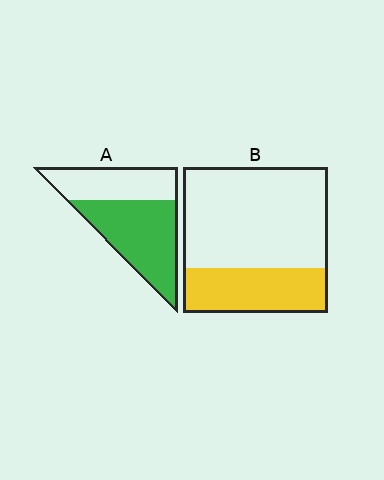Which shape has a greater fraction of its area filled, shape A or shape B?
Shape A.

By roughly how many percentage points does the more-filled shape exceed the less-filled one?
By roughly 30 percentage points (A over B).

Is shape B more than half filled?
No.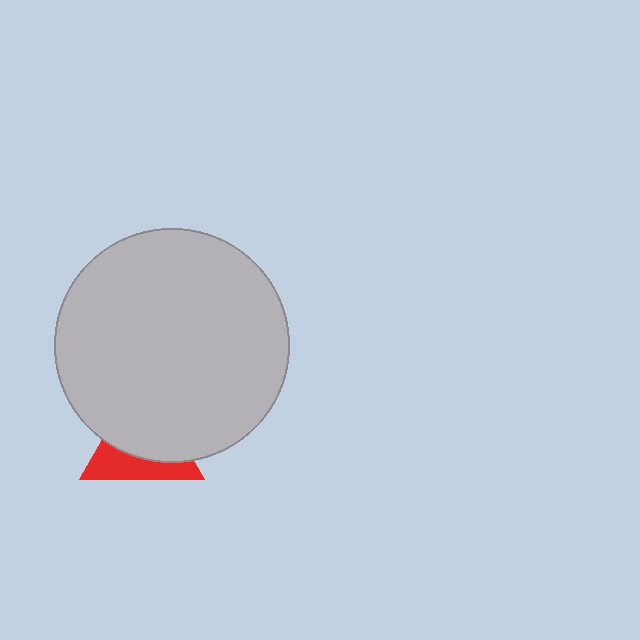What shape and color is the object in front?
The object in front is a light gray circle.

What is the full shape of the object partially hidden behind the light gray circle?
The partially hidden object is a red triangle.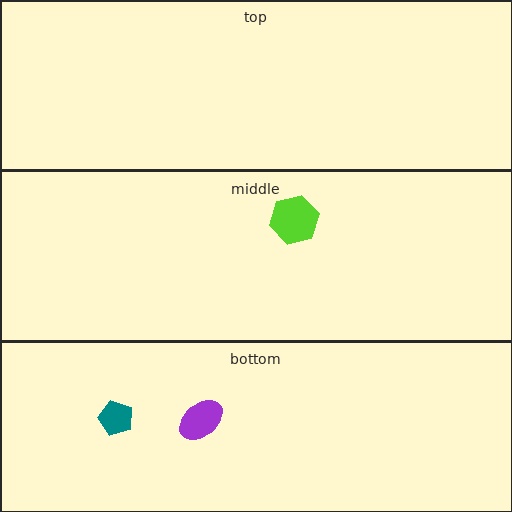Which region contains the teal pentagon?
The bottom region.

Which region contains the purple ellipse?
The bottom region.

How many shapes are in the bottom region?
2.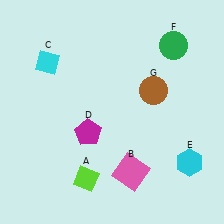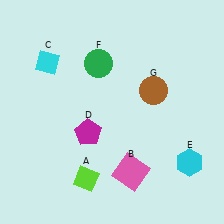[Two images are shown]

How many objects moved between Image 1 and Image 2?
1 object moved between the two images.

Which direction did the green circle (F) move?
The green circle (F) moved left.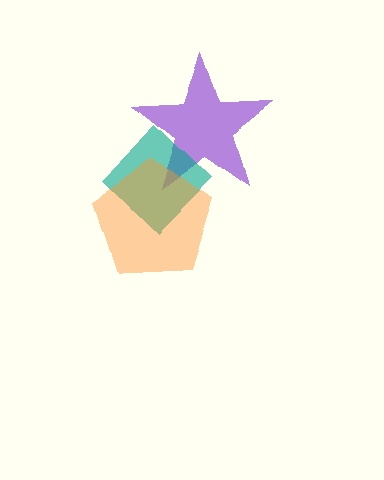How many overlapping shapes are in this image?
There are 3 overlapping shapes in the image.